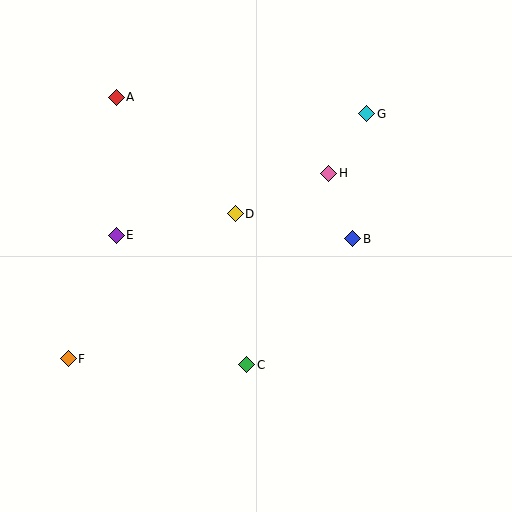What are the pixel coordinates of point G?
Point G is at (367, 114).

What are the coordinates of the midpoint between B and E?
The midpoint between B and E is at (235, 237).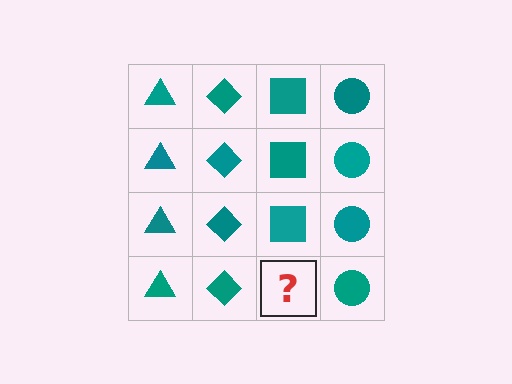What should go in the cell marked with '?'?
The missing cell should contain a teal square.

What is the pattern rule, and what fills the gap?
The rule is that each column has a consistent shape. The gap should be filled with a teal square.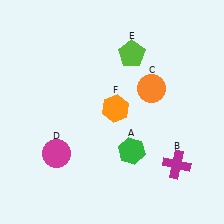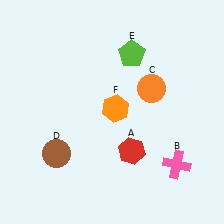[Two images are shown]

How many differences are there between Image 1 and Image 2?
There are 3 differences between the two images.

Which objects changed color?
A changed from green to red. B changed from magenta to pink. D changed from magenta to brown.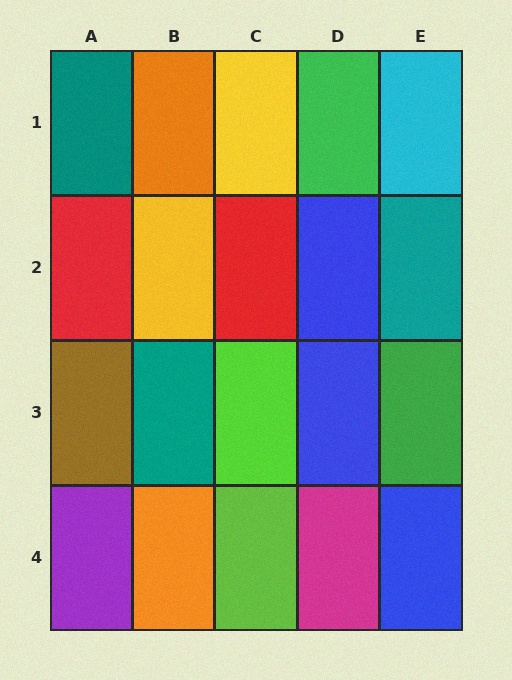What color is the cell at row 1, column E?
Cyan.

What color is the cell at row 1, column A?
Teal.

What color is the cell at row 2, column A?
Red.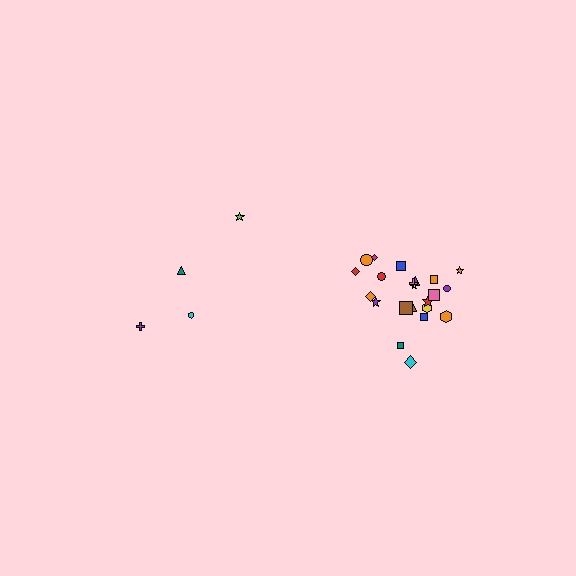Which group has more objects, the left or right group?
The right group.